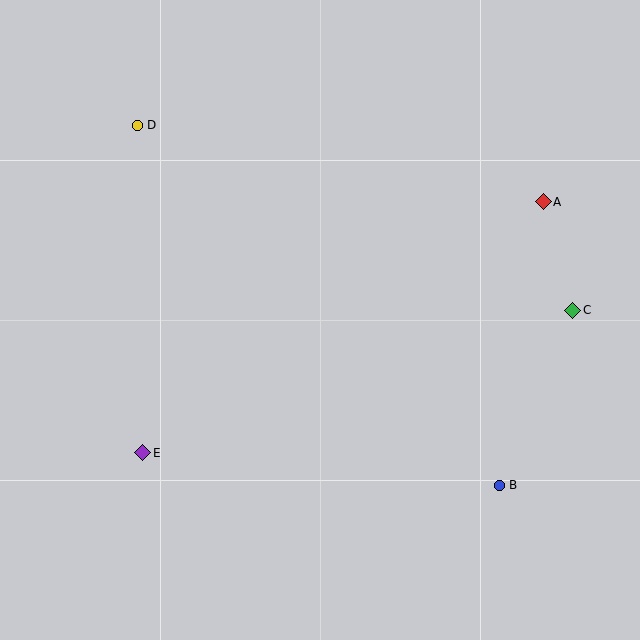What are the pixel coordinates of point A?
Point A is at (543, 202).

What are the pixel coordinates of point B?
Point B is at (499, 485).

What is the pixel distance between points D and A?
The distance between D and A is 413 pixels.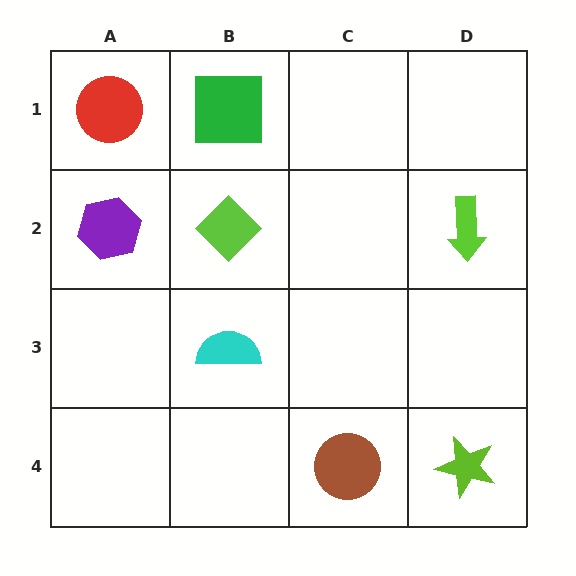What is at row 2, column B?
A lime diamond.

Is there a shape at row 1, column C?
No, that cell is empty.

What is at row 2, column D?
A lime arrow.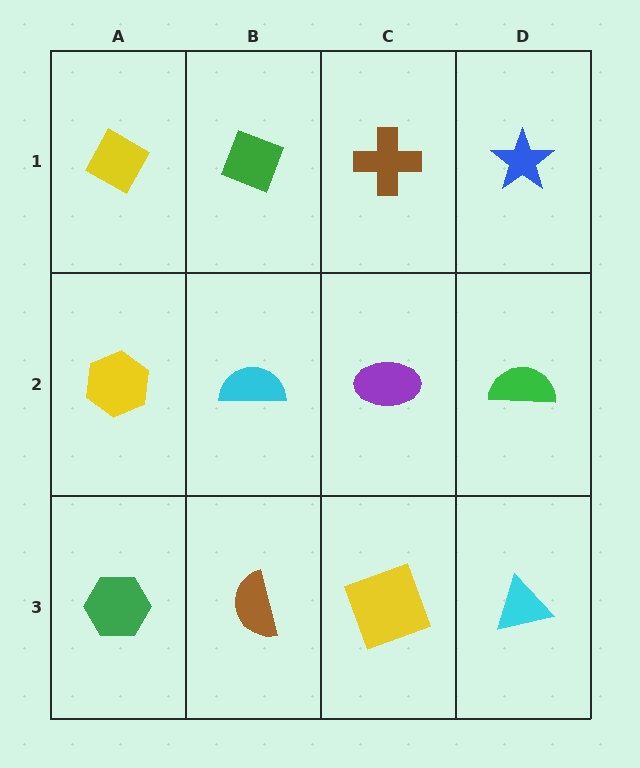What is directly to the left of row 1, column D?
A brown cross.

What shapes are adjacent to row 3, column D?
A green semicircle (row 2, column D), a yellow square (row 3, column C).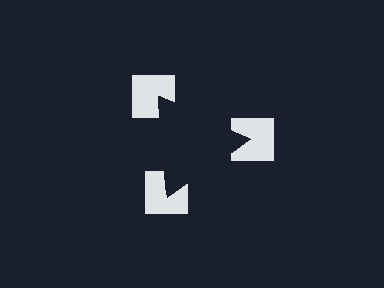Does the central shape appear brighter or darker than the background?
It typically appears slightly darker than the background, even though no actual brightness change is drawn.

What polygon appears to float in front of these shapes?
An illusory triangle — its edges are inferred from the aligned wedge cuts in the notched squares, not physically drawn.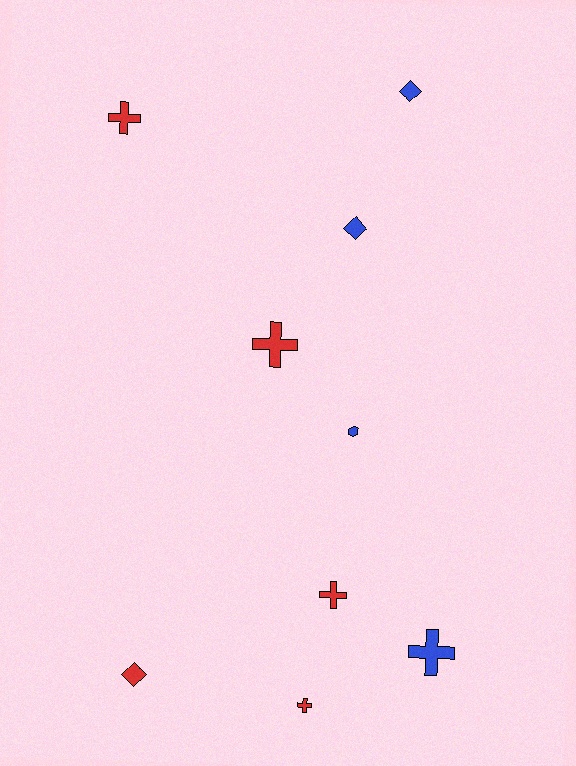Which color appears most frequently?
Red, with 5 objects.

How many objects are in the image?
There are 9 objects.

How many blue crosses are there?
There is 1 blue cross.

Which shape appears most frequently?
Cross, with 5 objects.